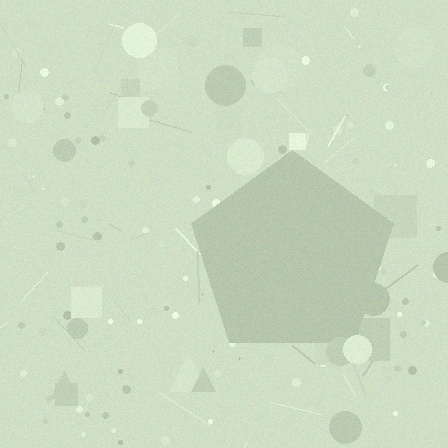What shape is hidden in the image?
A pentagon is hidden in the image.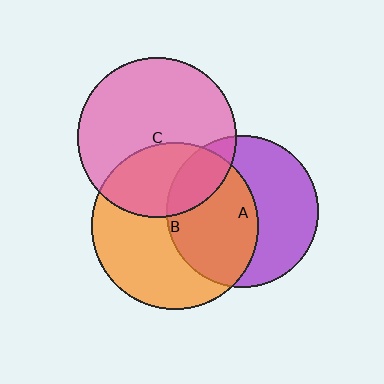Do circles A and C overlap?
Yes.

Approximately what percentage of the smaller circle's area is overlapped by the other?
Approximately 15%.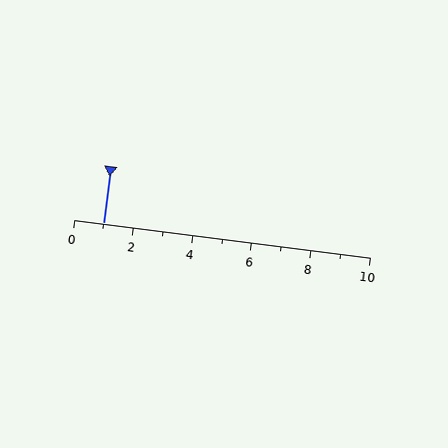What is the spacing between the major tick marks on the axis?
The major ticks are spaced 2 apart.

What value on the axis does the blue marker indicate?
The marker indicates approximately 1.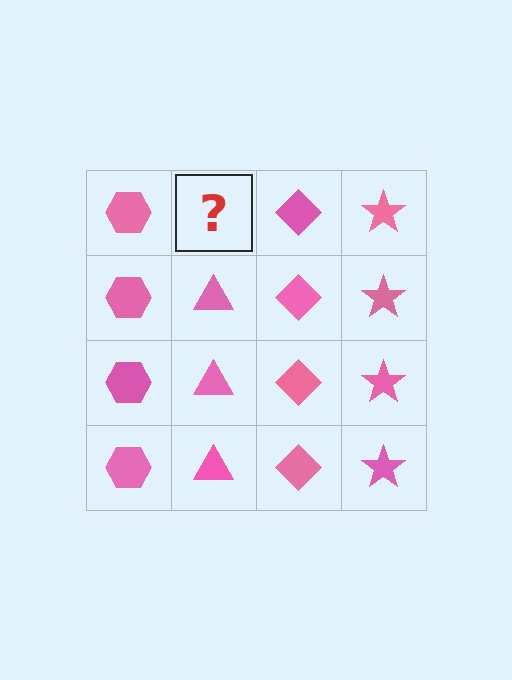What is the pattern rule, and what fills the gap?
The rule is that each column has a consistent shape. The gap should be filled with a pink triangle.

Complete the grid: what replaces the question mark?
The question mark should be replaced with a pink triangle.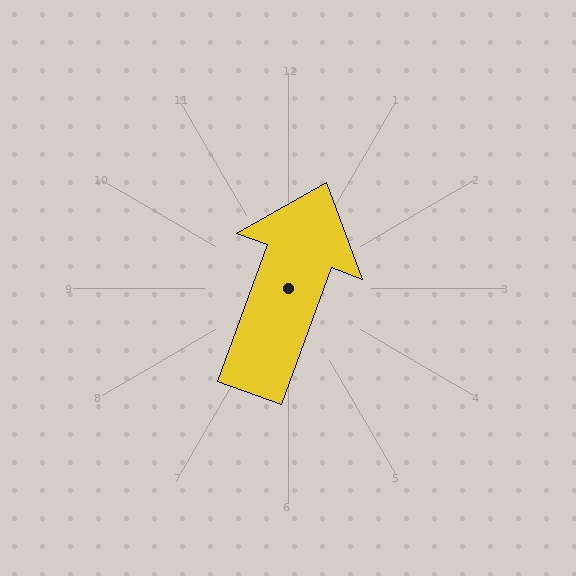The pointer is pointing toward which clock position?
Roughly 1 o'clock.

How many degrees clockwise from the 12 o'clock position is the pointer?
Approximately 20 degrees.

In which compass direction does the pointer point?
North.